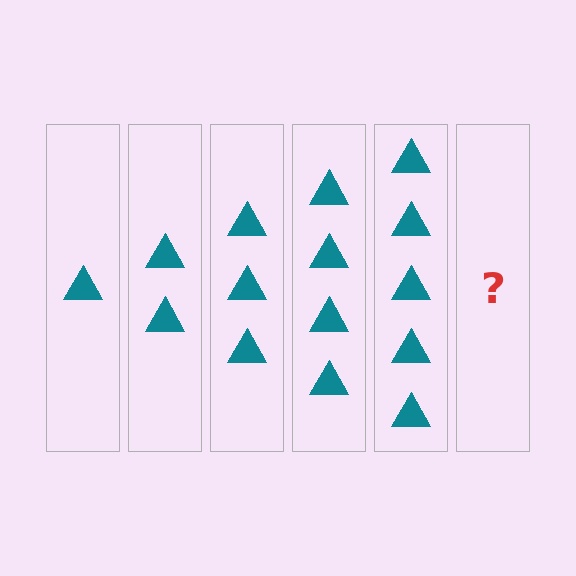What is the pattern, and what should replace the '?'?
The pattern is that each step adds one more triangle. The '?' should be 6 triangles.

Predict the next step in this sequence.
The next step is 6 triangles.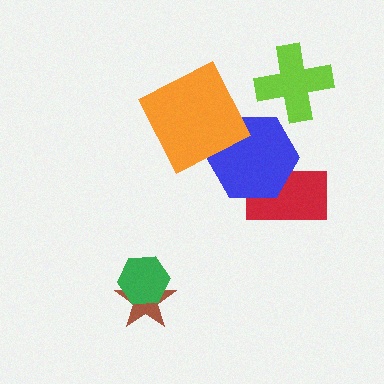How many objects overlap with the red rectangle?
1 object overlaps with the red rectangle.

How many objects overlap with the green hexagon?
1 object overlaps with the green hexagon.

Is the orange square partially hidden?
No, no other shape covers it.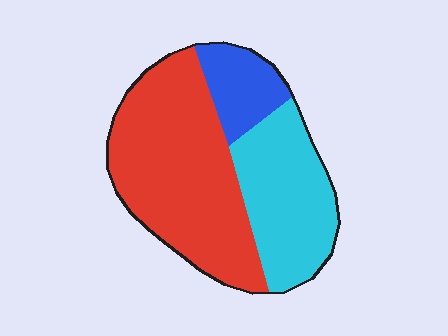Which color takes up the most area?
Red, at roughly 55%.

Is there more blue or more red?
Red.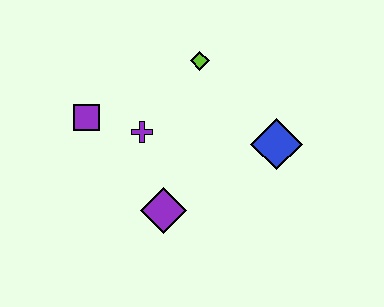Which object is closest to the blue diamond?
The lime diamond is closest to the blue diamond.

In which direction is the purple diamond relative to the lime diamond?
The purple diamond is below the lime diamond.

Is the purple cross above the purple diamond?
Yes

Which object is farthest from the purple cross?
The blue diamond is farthest from the purple cross.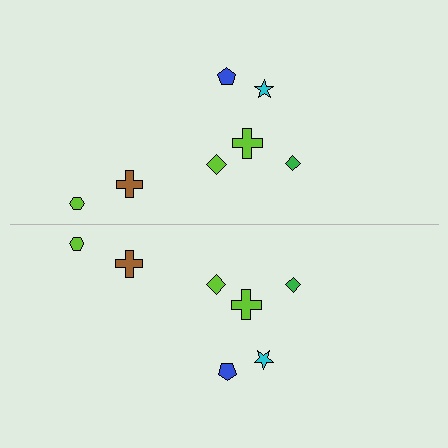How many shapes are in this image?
There are 14 shapes in this image.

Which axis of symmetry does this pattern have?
The pattern has a horizontal axis of symmetry running through the center of the image.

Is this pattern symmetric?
Yes, this pattern has bilateral (reflection) symmetry.